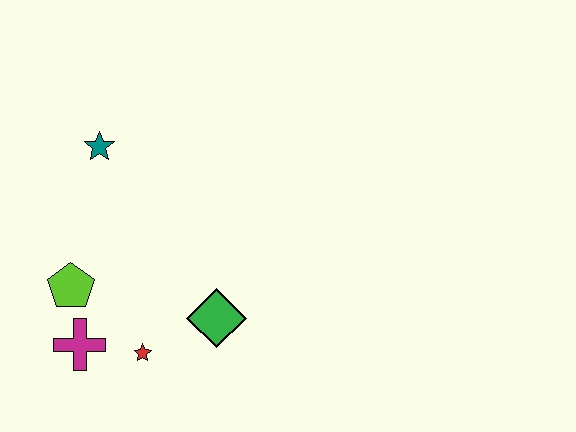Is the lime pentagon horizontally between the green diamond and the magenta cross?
No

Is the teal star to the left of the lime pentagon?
No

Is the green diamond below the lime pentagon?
Yes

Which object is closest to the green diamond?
The red star is closest to the green diamond.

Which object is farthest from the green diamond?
The teal star is farthest from the green diamond.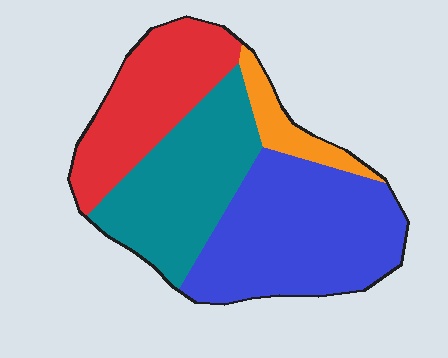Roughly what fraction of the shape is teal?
Teal covers roughly 30% of the shape.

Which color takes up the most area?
Blue, at roughly 40%.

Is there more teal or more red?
Teal.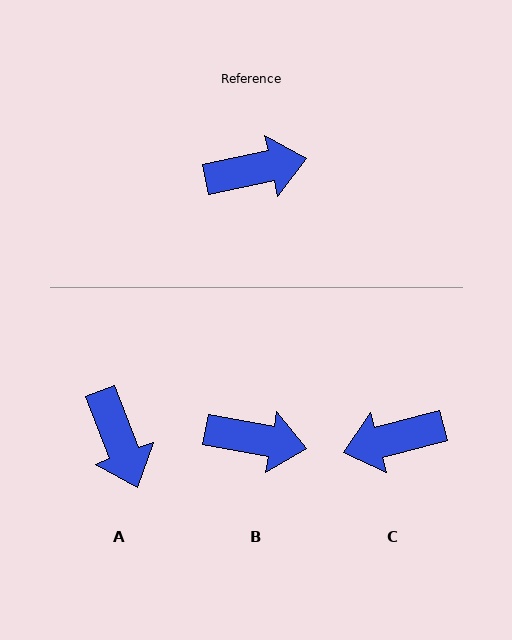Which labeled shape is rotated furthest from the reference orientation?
C, about 177 degrees away.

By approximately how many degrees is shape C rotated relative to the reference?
Approximately 177 degrees clockwise.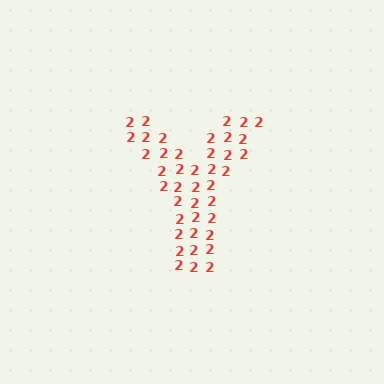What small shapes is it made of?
It is made of small digit 2's.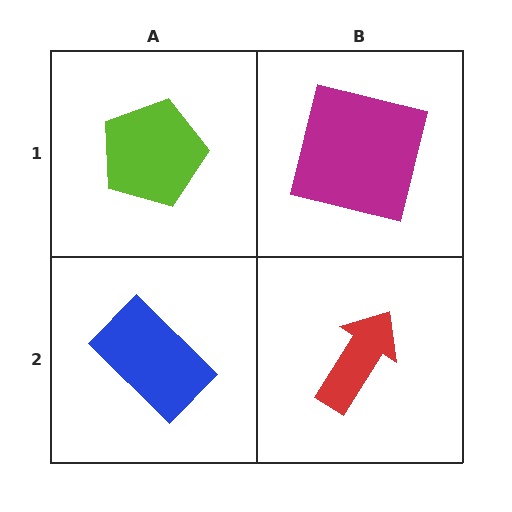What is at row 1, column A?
A lime pentagon.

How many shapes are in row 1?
2 shapes.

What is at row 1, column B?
A magenta square.